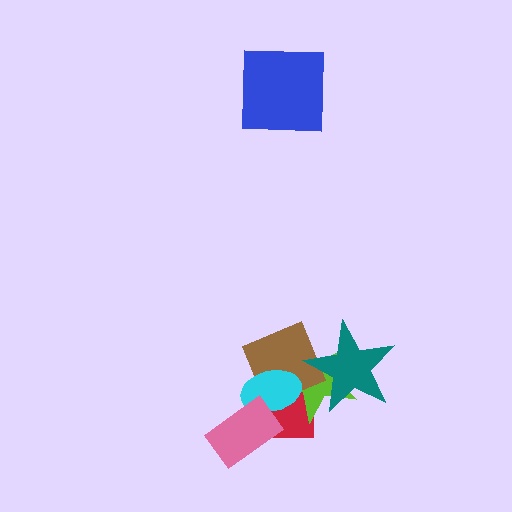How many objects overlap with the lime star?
4 objects overlap with the lime star.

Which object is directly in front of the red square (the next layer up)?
The lime star is directly in front of the red square.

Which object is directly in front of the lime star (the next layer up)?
The brown square is directly in front of the lime star.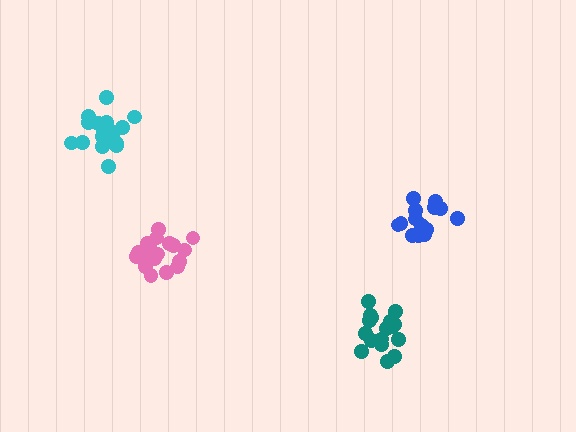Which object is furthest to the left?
The cyan cluster is leftmost.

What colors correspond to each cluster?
The clusters are colored: cyan, blue, teal, pink.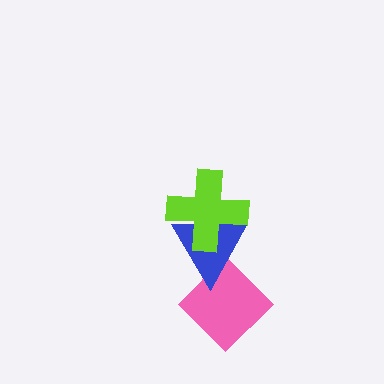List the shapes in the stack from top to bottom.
From top to bottom: the lime cross, the blue triangle, the pink diamond.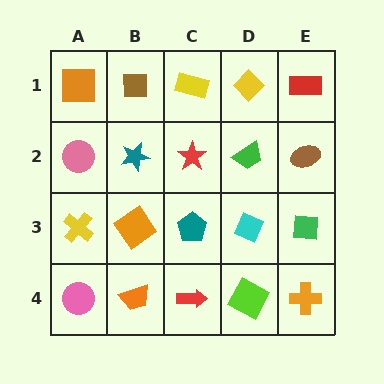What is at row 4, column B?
An orange trapezoid.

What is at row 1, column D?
A yellow diamond.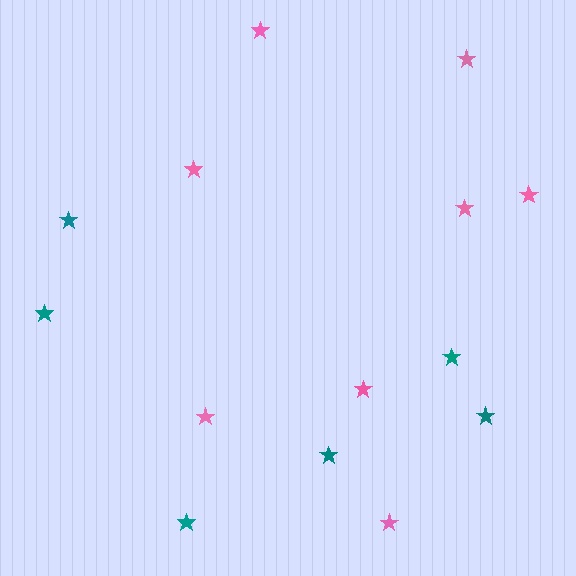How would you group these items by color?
There are 2 groups: one group of teal stars (6) and one group of pink stars (8).